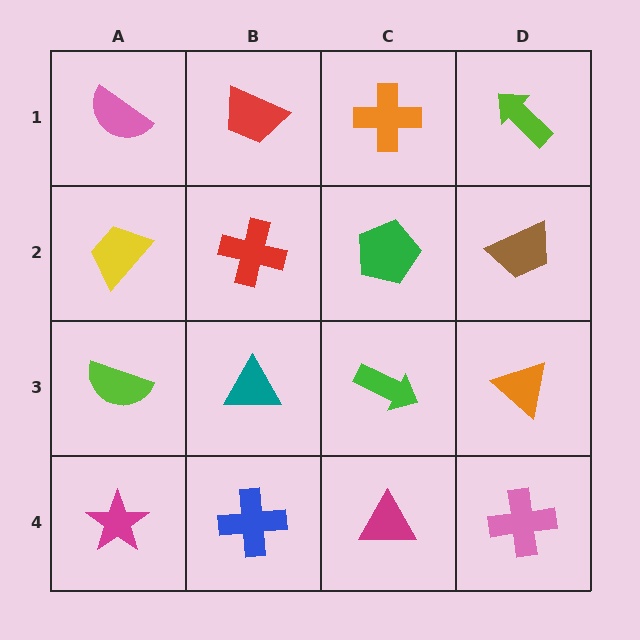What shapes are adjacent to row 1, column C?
A green pentagon (row 2, column C), a red trapezoid (row 1, column B), a lime arrow (row 1, column D).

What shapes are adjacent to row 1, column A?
A yellow trapezoid (row 2, column A), a red trapezoid (row 1, column B).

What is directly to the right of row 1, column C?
A lime arrow.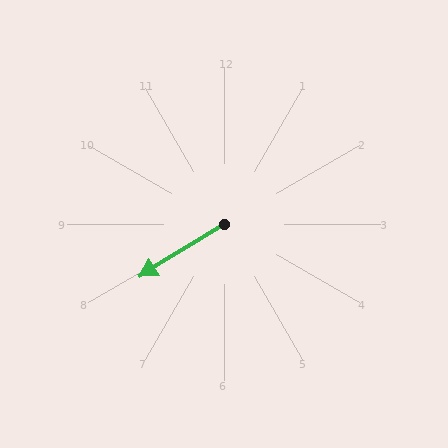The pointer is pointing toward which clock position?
Roughly 8 o'clock.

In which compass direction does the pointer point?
Southwest.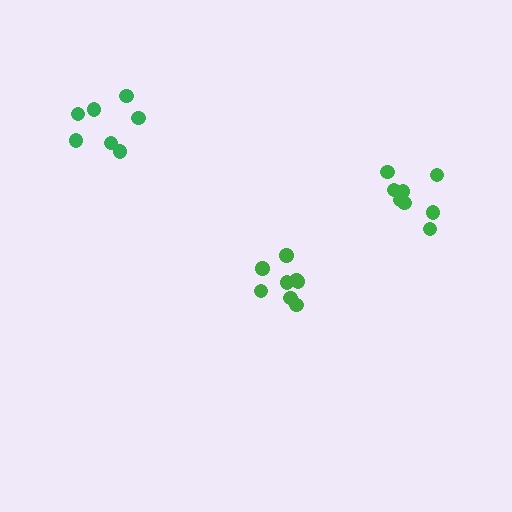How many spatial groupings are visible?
There are 3 spatial groupings.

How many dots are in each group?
Group 1: 8 dots, Group 2: 7 dots, Group 3: 8 dots (23 total).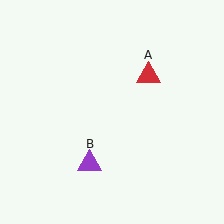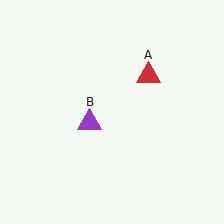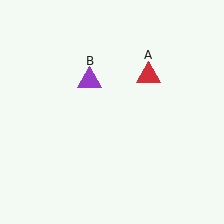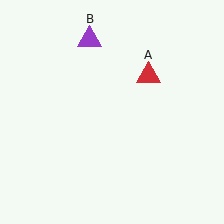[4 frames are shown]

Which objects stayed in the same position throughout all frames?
Red triangle (object A) remained stationary.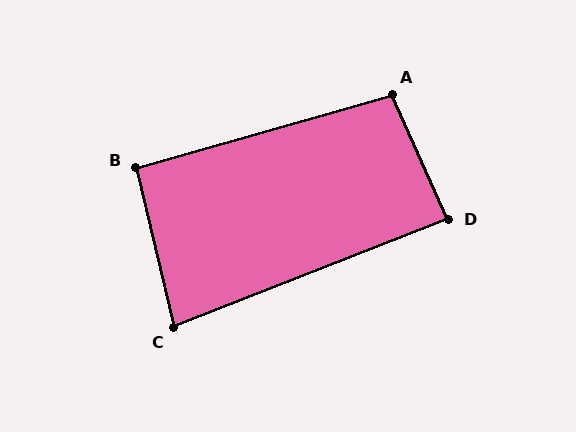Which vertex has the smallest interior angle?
C, at approximately 82 degrees.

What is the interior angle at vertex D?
Approximately 87 degrees (approximately right).